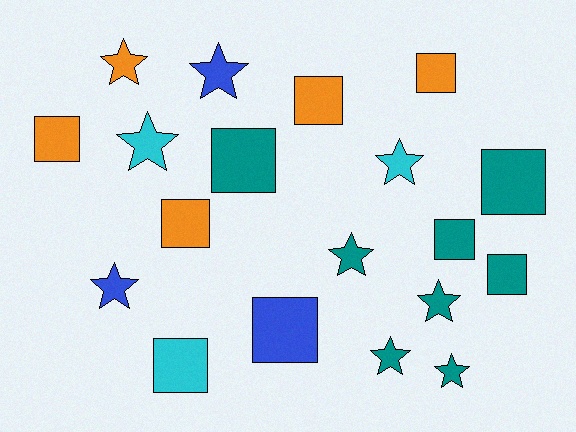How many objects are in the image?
There are 19 objects.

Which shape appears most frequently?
Square, with 10 objects.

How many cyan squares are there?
There is 1 cyan square.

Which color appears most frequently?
Teal, with 8 objects.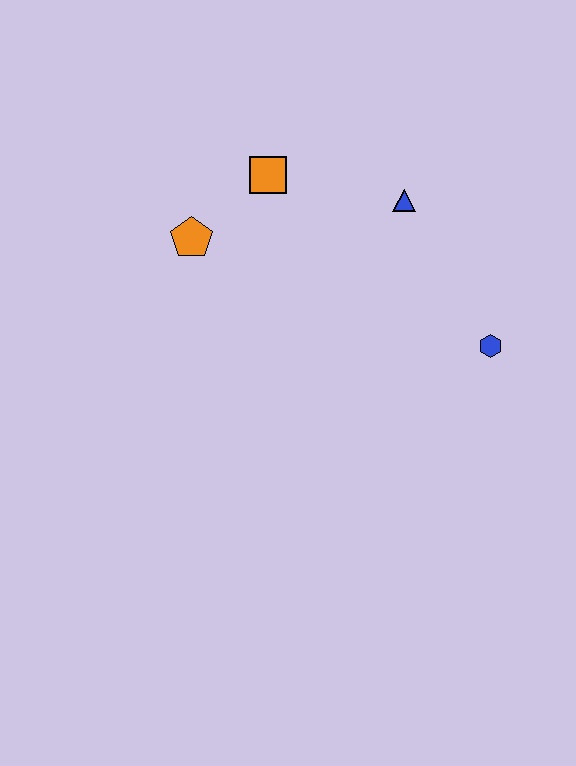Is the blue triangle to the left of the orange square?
No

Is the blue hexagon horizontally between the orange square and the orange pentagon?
No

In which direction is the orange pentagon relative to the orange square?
The orange pentagon is to the left of the orange square.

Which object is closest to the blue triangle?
The orange square is closest to the blue triangle.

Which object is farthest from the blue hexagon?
The orange pentagon is farthest from the blue hexagon.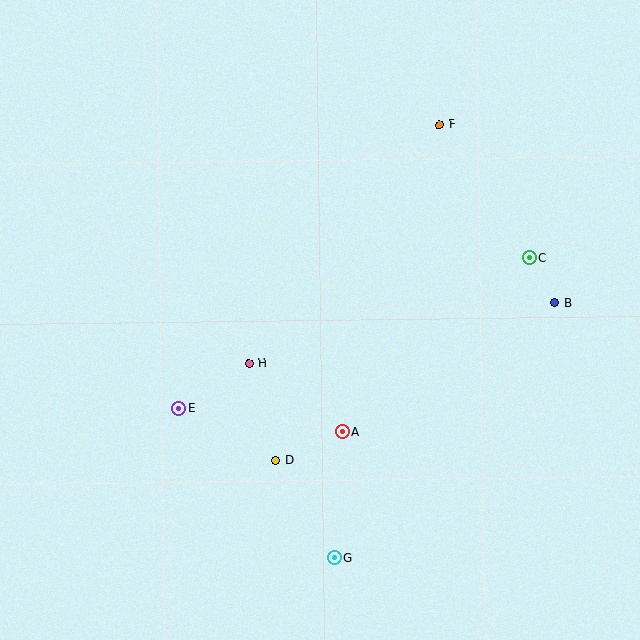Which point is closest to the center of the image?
Point H at (249, 363) is closest to the center.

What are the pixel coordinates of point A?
Point A is at (343, 432).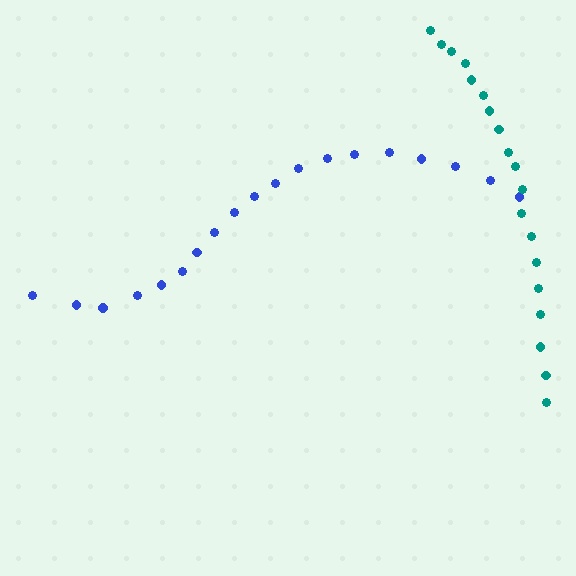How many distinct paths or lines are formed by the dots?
There are 2 distinct paths.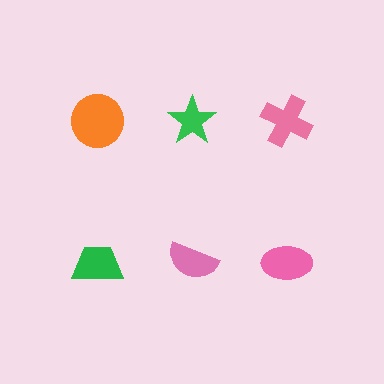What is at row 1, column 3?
A pink cross.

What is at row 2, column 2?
A pink semicircle.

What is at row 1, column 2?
A green star.